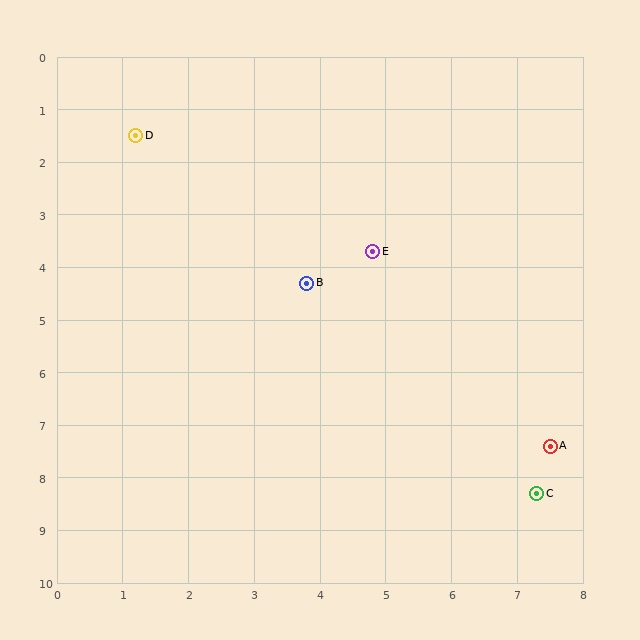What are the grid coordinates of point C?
Point C is at approximately (7.3, 8.3).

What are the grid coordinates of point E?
Point E is at approximately (4.8, 3.7).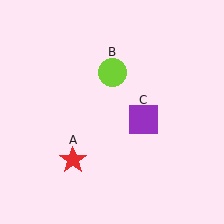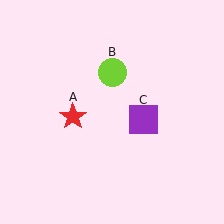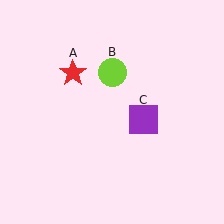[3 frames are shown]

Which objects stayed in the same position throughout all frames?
Lime circle (object B) and purple square (object C) remained stationary.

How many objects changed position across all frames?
1 object changed position: red star (object A).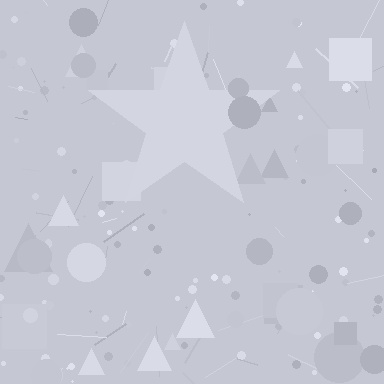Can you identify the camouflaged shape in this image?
The camouflaged shape is a star.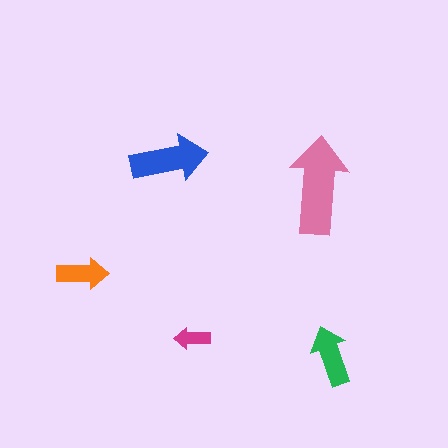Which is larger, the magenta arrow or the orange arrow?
The orange one.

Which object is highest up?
The blue arrow is topmost.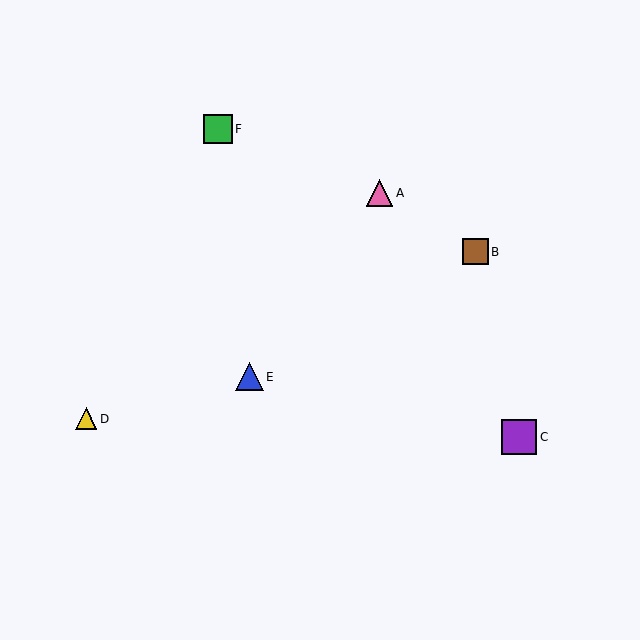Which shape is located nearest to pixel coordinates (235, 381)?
The blue triangle (labeled E) at (249, 377) is nearest to that location.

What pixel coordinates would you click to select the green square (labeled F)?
Click at (218, 129) to select the green square F.